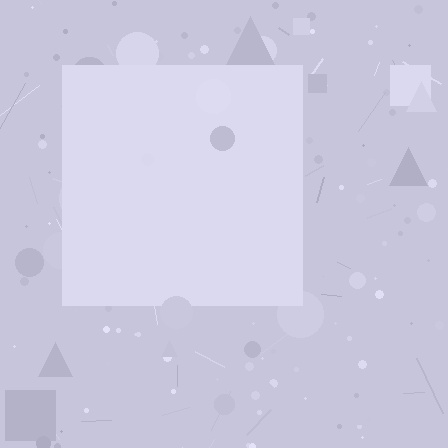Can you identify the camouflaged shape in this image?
The camouflaged shape is a square.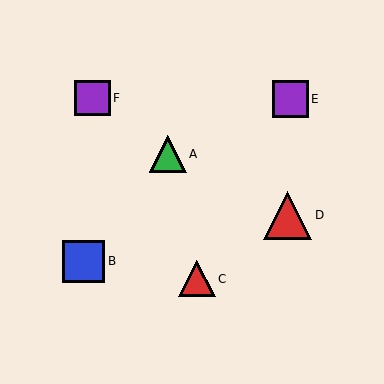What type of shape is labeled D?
Shape D is a red triangle.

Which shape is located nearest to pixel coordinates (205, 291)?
The red triangle (labeled C) at (197, 279) is nearest to that location.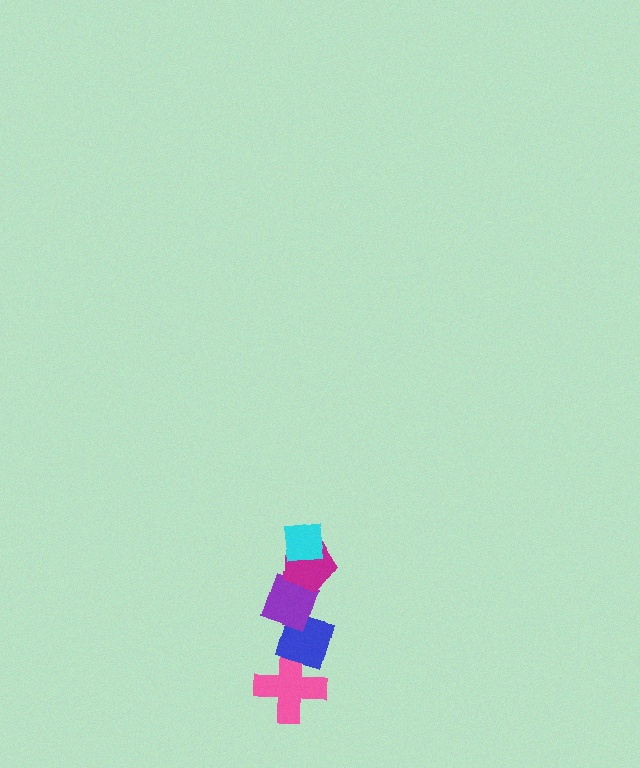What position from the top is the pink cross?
The pink cross is 5th from the top.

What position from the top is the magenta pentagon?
The magenta pentagon is 2nd from the top.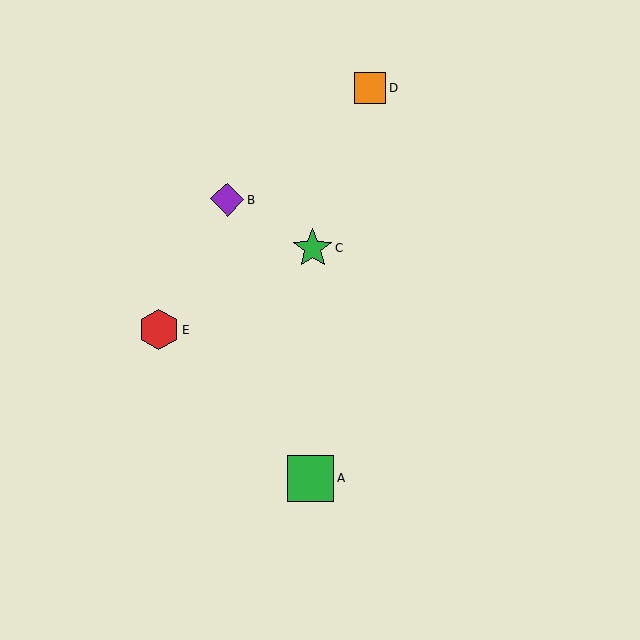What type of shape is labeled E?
Shape E is a red hexagon.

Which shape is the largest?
The green square (labeled A) is the largest.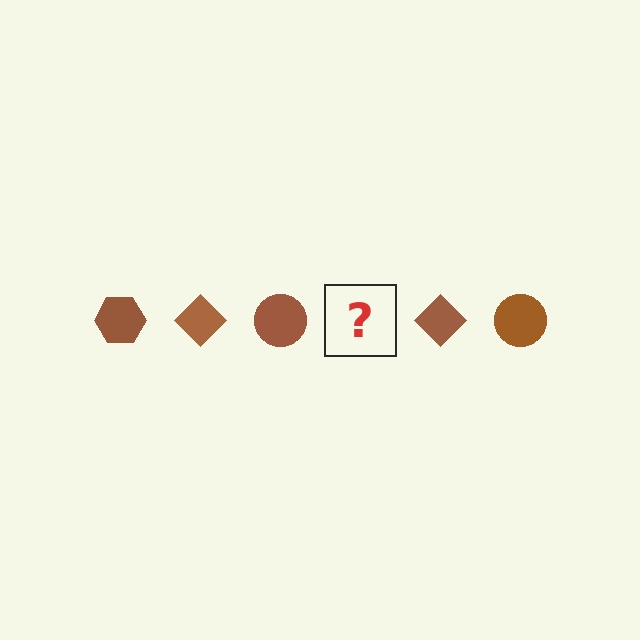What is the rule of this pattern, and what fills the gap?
The rule is that the pattern cycles through hexagon, diamond, circle shapes in brown. The gap should be filled with a brown hexagon.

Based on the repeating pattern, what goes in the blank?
The blank should be a brown hexagon.